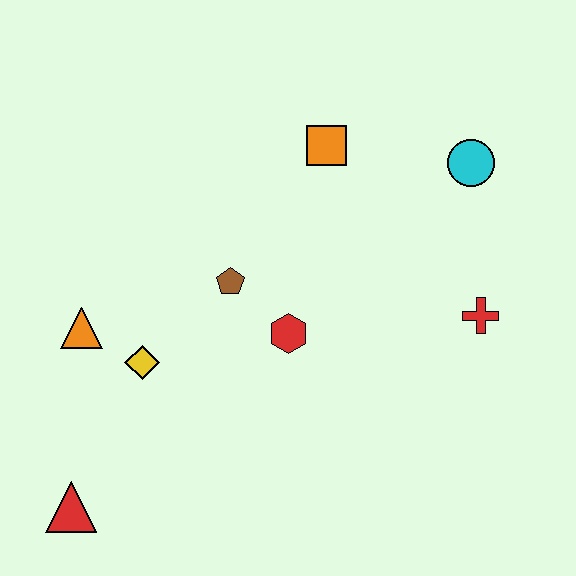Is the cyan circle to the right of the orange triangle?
Yes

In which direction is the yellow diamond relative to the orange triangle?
The yellow diamond is to the right of the orange triangle.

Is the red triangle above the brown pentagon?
No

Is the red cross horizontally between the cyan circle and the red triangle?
No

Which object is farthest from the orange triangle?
The cyan circle is farthest from the orange triangle.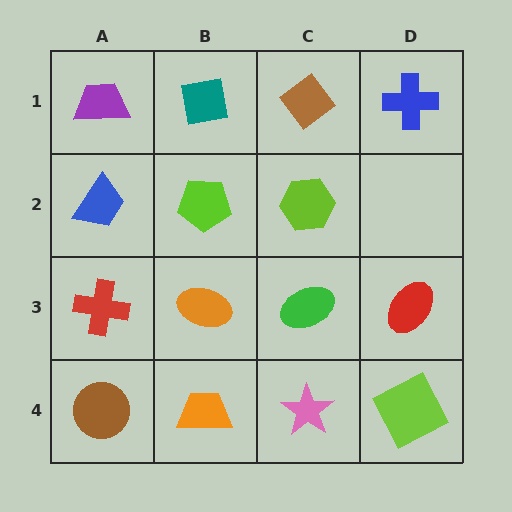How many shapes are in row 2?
3 shapes.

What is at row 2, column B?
A lime pentagon.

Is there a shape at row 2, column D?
No, that cell is empty.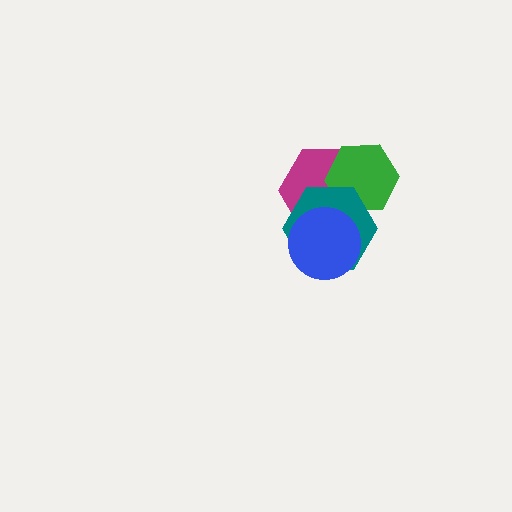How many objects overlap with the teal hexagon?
3 objects overlap with the teal hexagon.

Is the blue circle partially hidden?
No, no other shape covers it.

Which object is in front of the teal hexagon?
The blue circle is in front of the teal hexagon.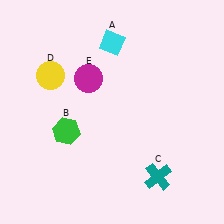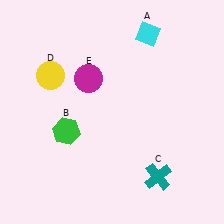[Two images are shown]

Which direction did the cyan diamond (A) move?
The cyan diamond (A) moved right.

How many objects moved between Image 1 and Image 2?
1 object moved between the two images.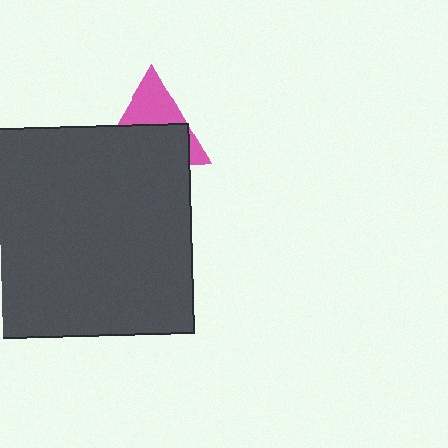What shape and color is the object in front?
The object in front is a dark gray square.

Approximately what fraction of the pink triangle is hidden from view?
Roughly 58% of the pink triangle is hidden behind the dark gray square.